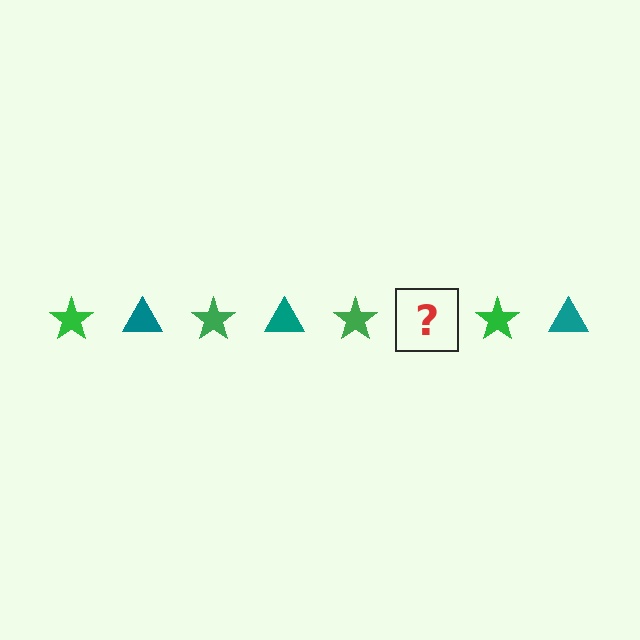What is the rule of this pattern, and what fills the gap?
The rule is that the pattern alternates between green star and teal triangle. The gap should be filled with a teal triangle.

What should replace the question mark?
The question mark should be replaced with a teal triangle.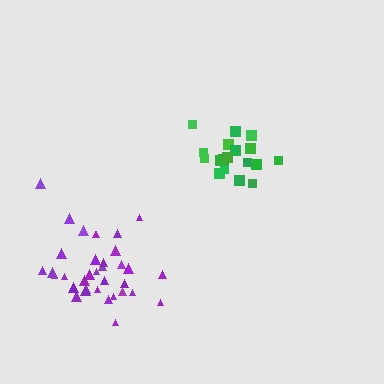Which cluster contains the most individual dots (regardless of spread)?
Purple (35).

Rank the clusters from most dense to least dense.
green, purple.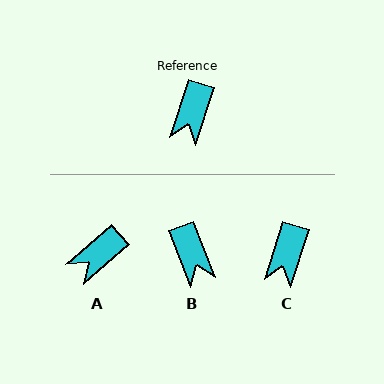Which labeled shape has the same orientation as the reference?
C.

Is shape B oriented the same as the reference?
No, it is off by about 39 degrees.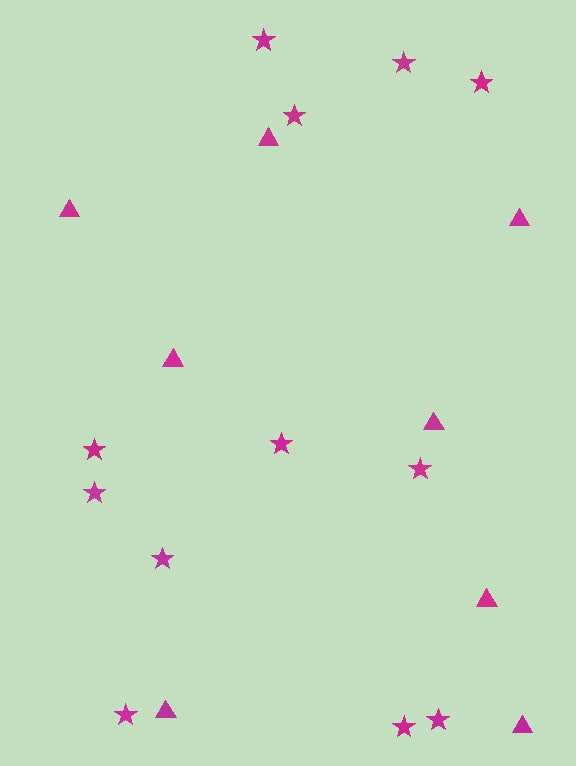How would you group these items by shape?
There are 2 groups: one group of stars (12) and one group of triangles (8).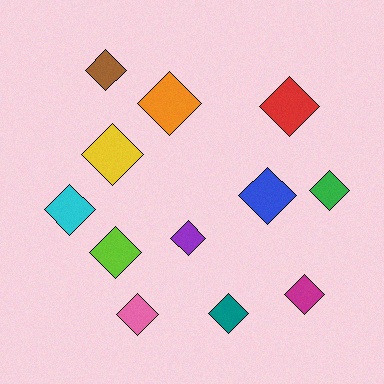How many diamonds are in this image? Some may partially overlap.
There are 12 diamonds.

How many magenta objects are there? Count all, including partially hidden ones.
There is 1 magenta object.